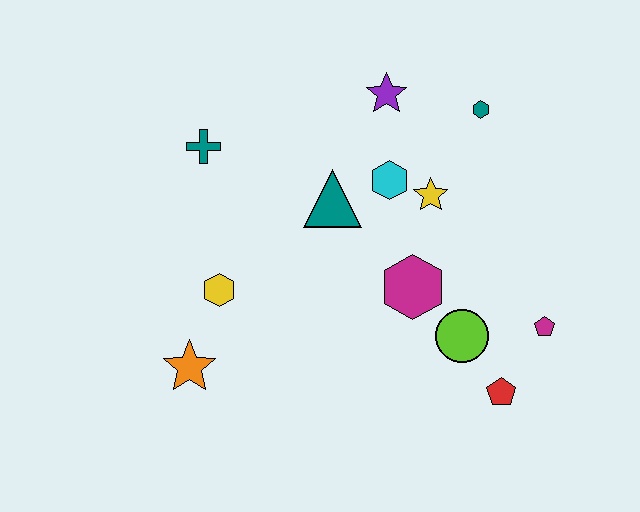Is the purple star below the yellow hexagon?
No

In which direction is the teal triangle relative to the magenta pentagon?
The teal triangle is to the left of the magenta pentagon.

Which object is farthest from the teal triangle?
The red pentagon is farthest from the teal triangle.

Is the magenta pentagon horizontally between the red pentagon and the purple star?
No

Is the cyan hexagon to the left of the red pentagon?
Yes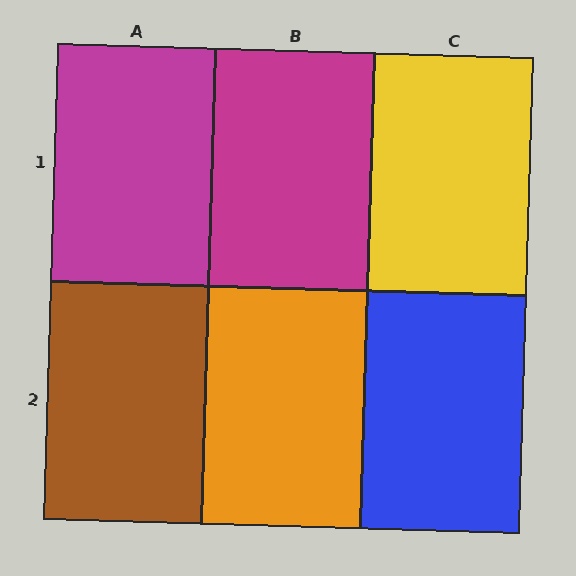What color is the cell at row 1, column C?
Yellow.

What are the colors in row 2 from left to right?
Brown, orange, blue.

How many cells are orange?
1 cell is orange.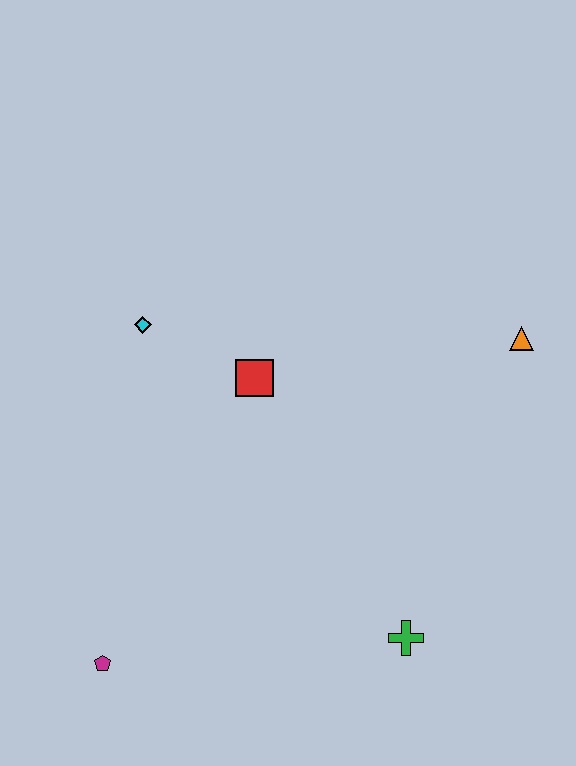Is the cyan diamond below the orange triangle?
No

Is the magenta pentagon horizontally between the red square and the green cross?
No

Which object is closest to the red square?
The cyan diamond is closest to the red square.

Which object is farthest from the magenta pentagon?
The orange triangle is farthest from the magenta pentagon.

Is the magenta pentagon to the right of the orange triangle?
No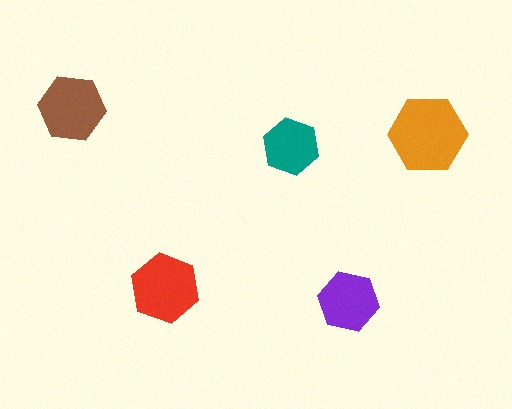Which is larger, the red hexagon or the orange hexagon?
The orange one.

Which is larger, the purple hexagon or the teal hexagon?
The purple one.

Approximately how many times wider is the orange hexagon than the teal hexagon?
About 1.5 times wider.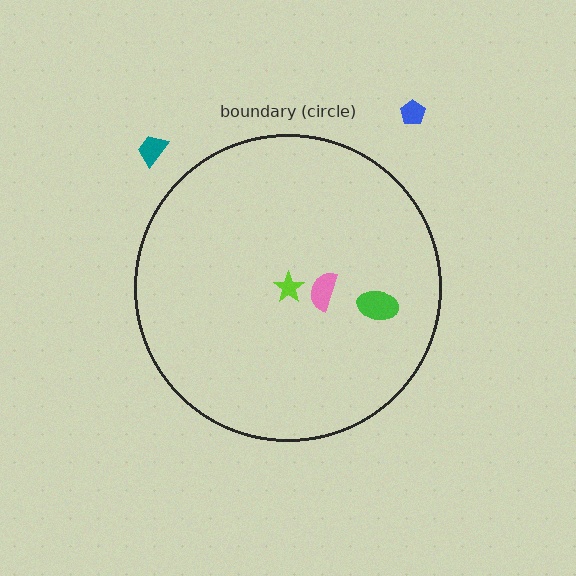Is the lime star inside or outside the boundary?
Inside.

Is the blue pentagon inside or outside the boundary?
Outside.